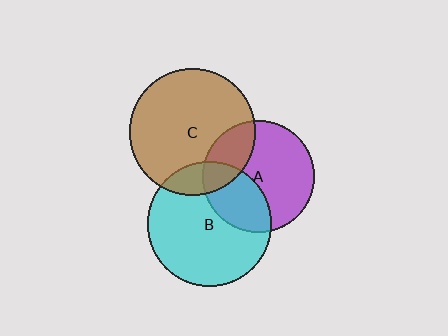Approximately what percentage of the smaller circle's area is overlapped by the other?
Approximately 15%.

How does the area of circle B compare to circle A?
Approximately 1.2 times.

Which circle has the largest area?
Circle C (brown).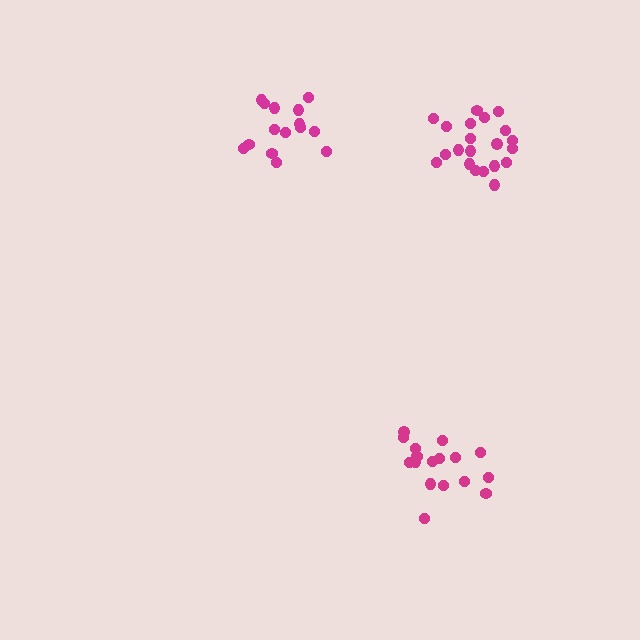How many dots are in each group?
Group 1: 15 dots, Group 2: 17 dots, Group 3: 21 dots (53 total).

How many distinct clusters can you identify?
There are 3 distinct clusters.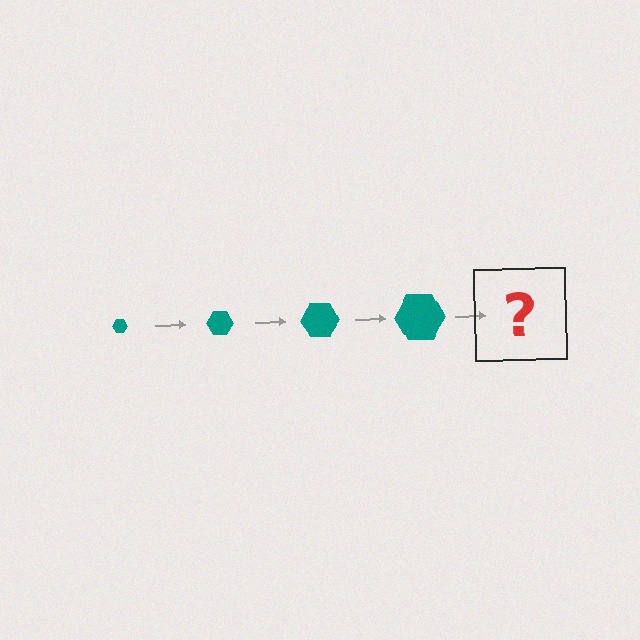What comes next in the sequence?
The next element should be a teal hexagon, larger than the previous one.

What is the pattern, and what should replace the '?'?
The pattern is that the hexagon gets progressively larger each step. The '?' should be a teal hexagon, larger than the previous one.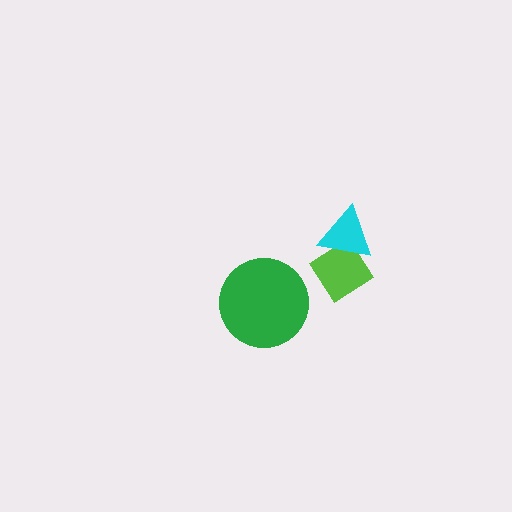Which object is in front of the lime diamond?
The cyan triangle is in front of the lime diamond.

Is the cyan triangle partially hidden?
No, no other shape covers it.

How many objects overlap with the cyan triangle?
1 object overlaps with the cyan triangle.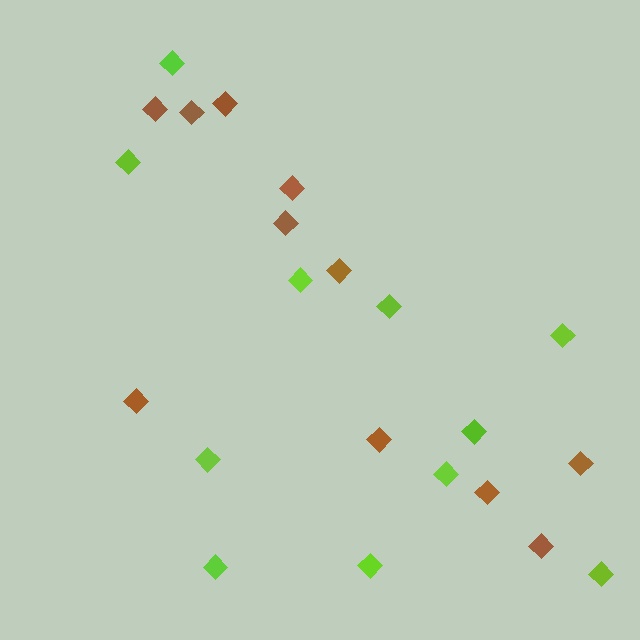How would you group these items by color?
There are 2 groups: one group of brown diamonds (11) and one group of lime diamonds (11).